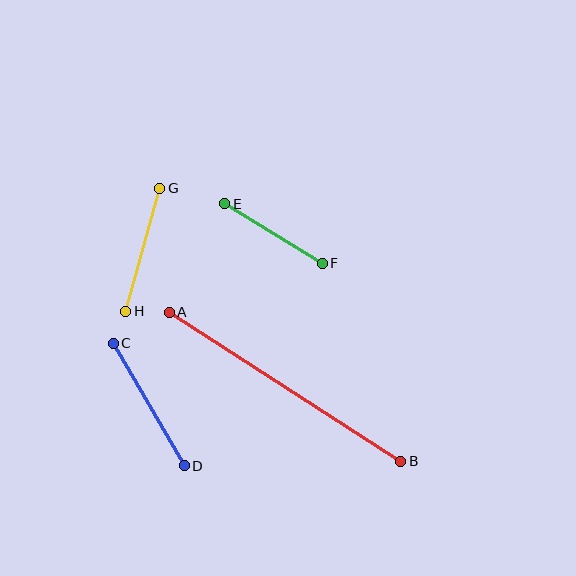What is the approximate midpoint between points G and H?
The midpoint is at approximately (143, 250) pixels.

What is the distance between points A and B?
The distance is approximately 275 pixels.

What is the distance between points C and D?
The distance is approximately 141 pixels.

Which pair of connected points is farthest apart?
Points A and B are farthest apart.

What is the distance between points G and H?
The distance is approximately 128 pixels.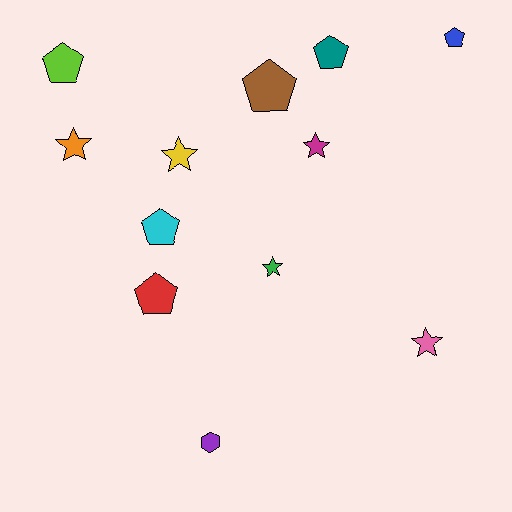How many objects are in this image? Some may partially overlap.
There are 12 objects.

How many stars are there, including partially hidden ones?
There are 5 stars.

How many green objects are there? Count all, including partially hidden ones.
There is 1 green object.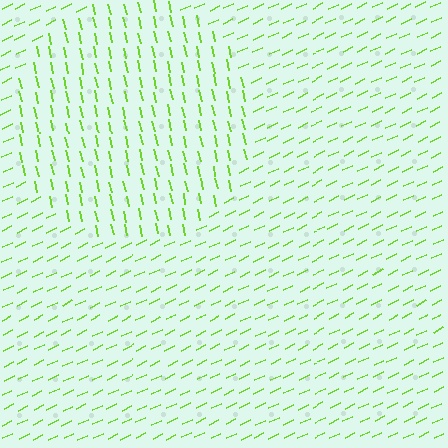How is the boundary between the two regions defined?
The boundary is defined purely by a change in line orientation (approximately 77 degrees difference). All lines are the same color and thickness.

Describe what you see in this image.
The image is filled with small lime line segments. A circle region in the image has lines oriented differently from the surrounding lines, creating a visible texture boundary.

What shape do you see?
I see a circle.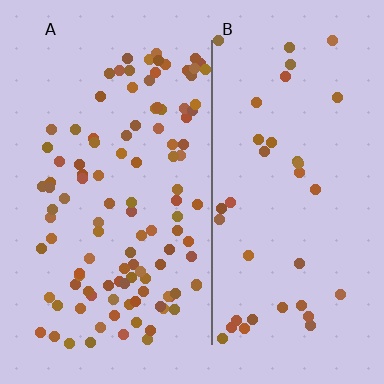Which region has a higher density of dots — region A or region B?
A (the left).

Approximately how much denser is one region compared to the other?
Approximately 2.8× — region A over region B.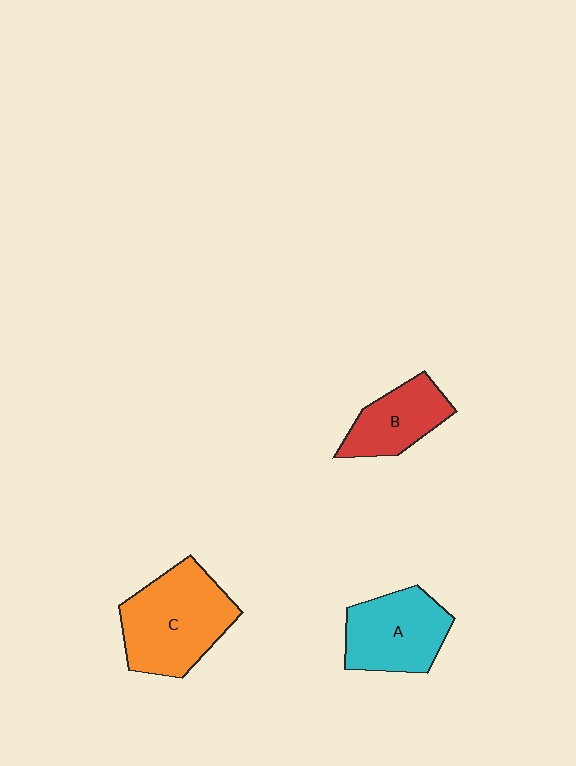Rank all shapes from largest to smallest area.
From largest to smallest: C (orange), A (cyan), B (red).